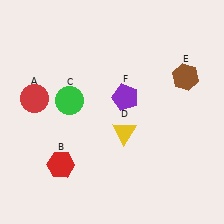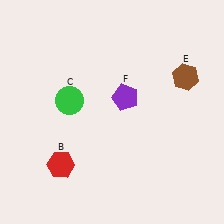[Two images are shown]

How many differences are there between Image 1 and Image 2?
There are 2 differences between the two images.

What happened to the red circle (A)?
The red circle (A) was removed in Image 2. It was in the top-left area of Image 1.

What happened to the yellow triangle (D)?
The yellow triangle (D) was removed in Image 2. It was in the bottom-right area of Image 1.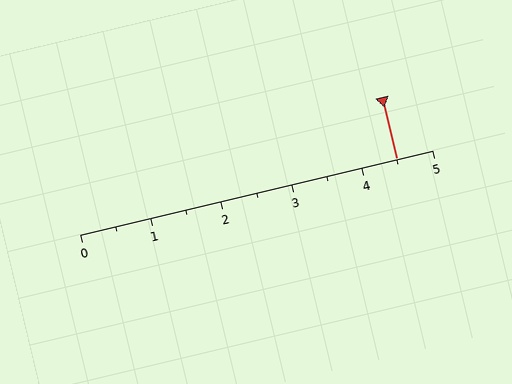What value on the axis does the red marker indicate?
The marker indicates approximately 4.5.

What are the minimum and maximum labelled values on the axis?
The axis runs from 0 to 5.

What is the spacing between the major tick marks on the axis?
The major ticks are spaced 1 apart.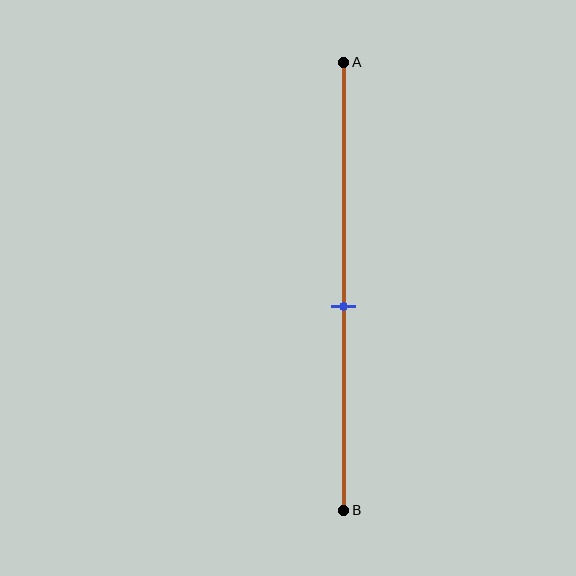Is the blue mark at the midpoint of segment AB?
No, the mark is at about 55% from A, not at the 50% midpoint.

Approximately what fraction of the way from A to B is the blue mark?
The blue mark is approximately 55% of the way from A to B.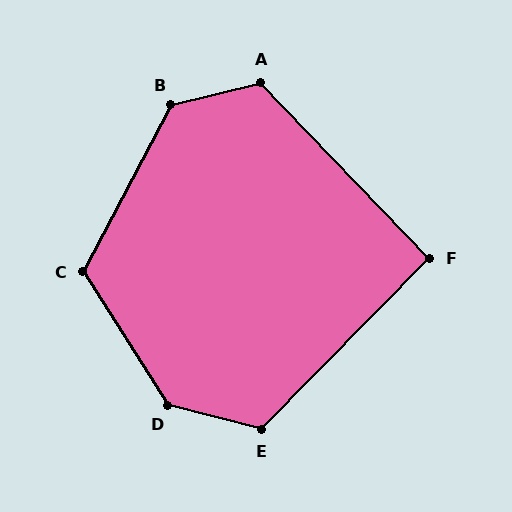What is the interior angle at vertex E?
Approximately 120 degrees (obtuse).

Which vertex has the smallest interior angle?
F, at approximately 92 degrees.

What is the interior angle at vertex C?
Approximately 120 degrees (obtuse).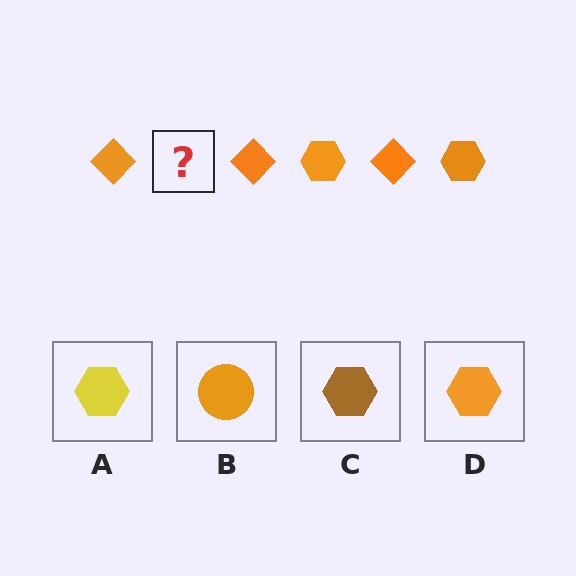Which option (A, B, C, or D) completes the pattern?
D.